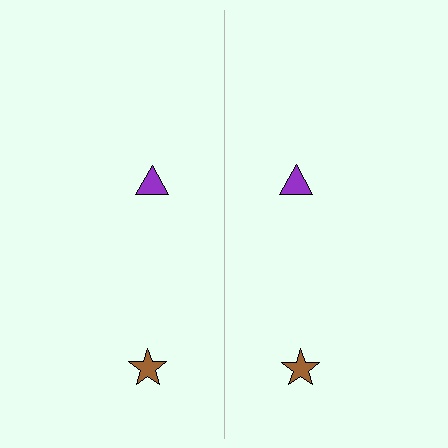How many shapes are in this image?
There are 4 shapes in this image.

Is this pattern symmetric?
Yes, this pattern has bilateral (reflection) symmetry.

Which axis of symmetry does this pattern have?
The pattern has a vertical axis of symmetry running through the center of the image.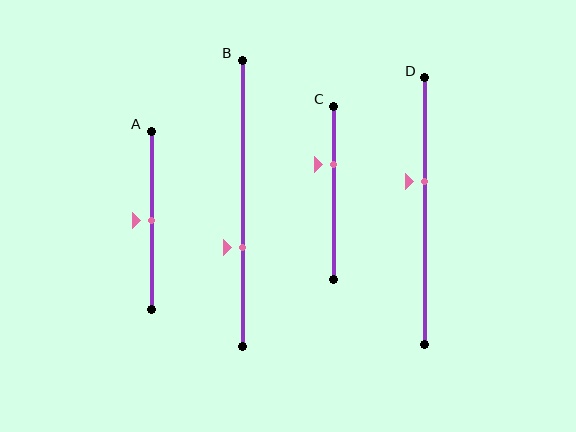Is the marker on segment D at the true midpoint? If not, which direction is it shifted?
No, the marker on segment D is shifted upward by about 11% of the segment length.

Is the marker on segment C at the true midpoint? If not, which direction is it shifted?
No, the marker on segment C is shifted upward by about 16% of the segment length.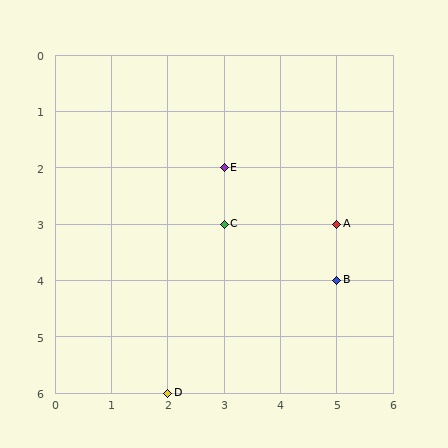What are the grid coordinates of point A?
Point A is at grid coordinates (5, 3).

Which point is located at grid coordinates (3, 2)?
Point E is at (3, 2).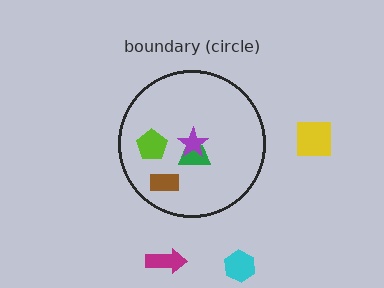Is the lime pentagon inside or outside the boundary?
Inside.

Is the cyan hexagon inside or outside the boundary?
Outside.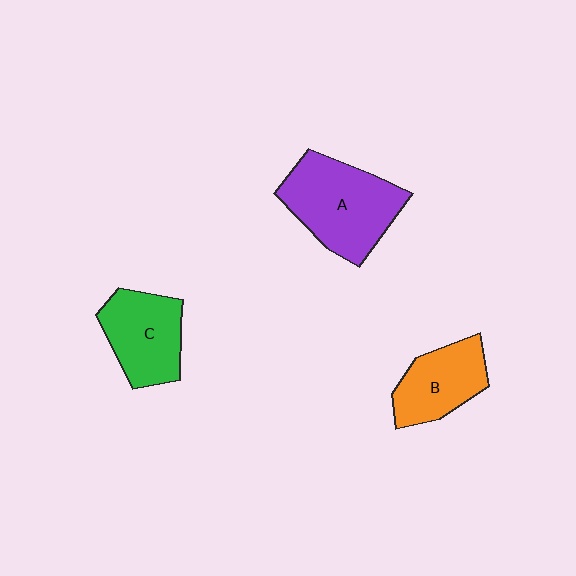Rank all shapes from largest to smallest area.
From largest to smallest: A (purple), C (green), B (orange).